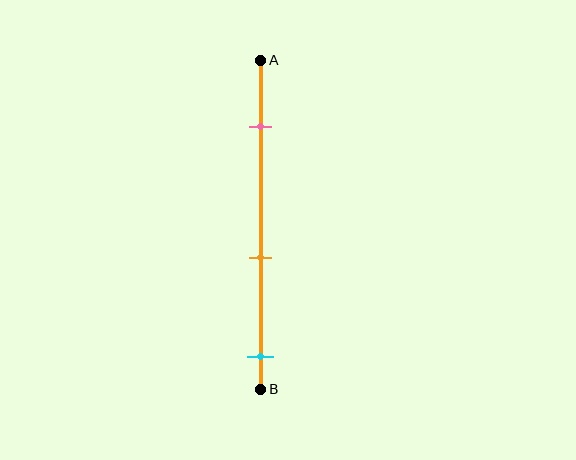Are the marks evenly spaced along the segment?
Yes, the marks are approximately evenly spaced.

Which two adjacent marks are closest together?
The orange and cyan marks are the closest adjacent pair.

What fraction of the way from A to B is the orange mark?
The orange mark is approximately 60% (0.6) of the way from A to B.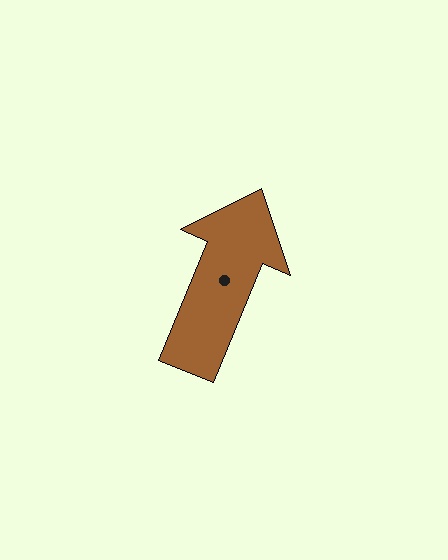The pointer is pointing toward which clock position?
Roughly 1 o'clock.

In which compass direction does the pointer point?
North.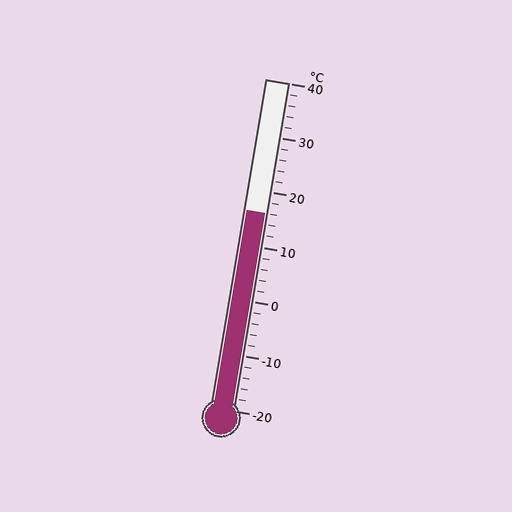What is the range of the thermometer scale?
The thermometer scale ranges from -20°C to 40°C.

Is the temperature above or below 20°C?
The temperature is below 20°C.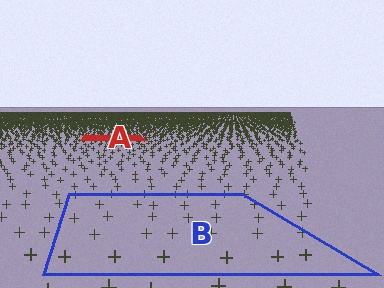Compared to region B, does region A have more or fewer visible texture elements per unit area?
Region A has more texture elements per unit area — they are packed more densely because it is farther away.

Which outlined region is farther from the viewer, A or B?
Region A is farther from the viewer — the texture elements inside it appear smaller and more densely packed.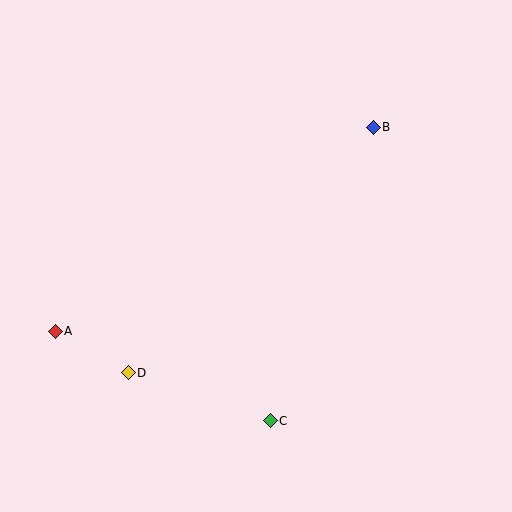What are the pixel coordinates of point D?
Point D is at (128, 373).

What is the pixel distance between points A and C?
The distance between A and C is 233 pixels.